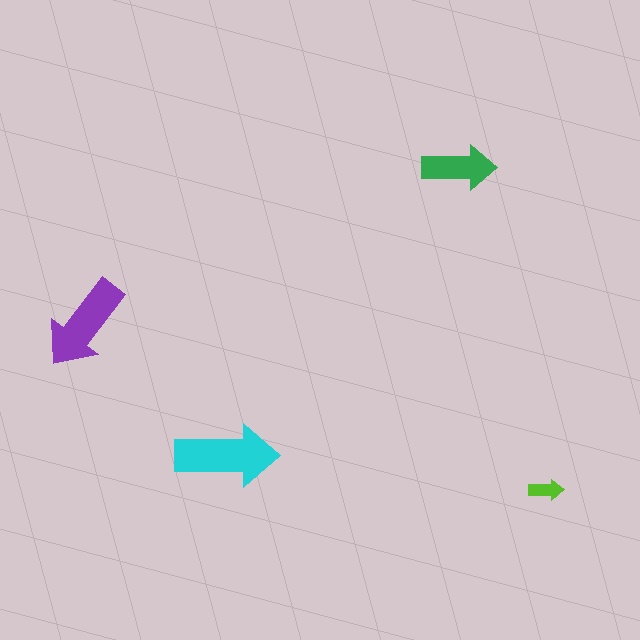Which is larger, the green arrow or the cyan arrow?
The cyan one.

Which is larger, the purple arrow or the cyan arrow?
The cyan one.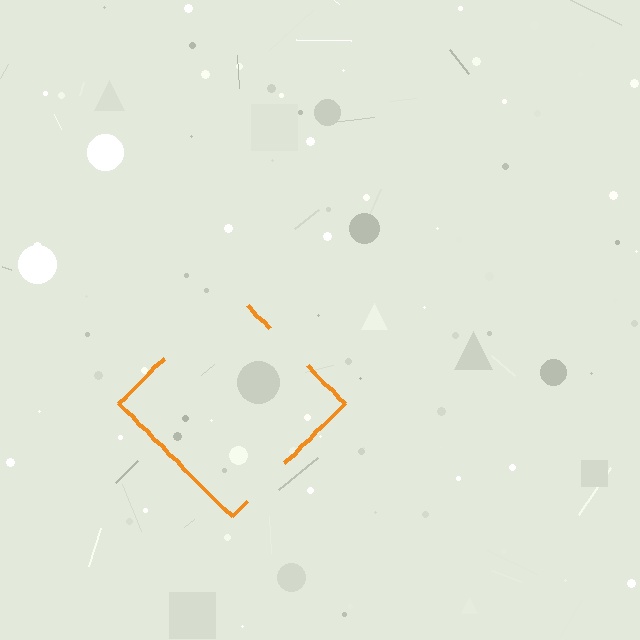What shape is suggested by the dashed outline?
The dashed outline suggests a diamond.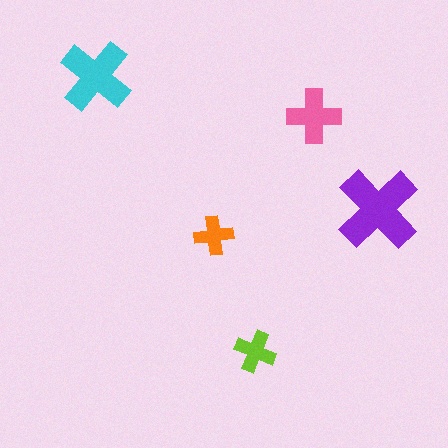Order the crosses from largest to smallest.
the purple one, the cyan one, the pink one, the lime one, the orange one.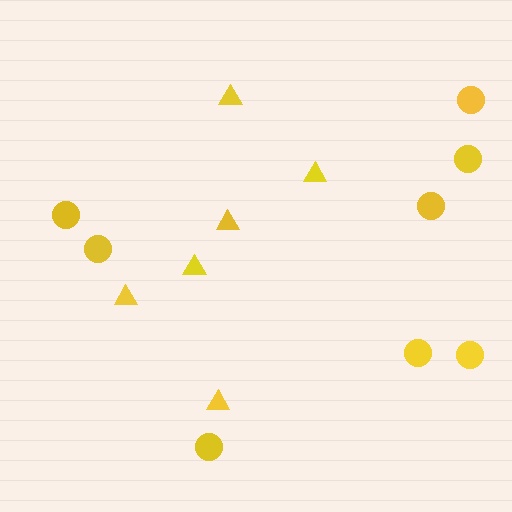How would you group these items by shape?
There are 2 groups: one group of circles (8) and one group of triangles (6).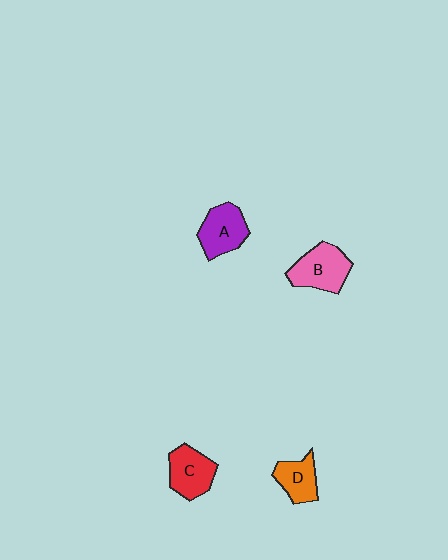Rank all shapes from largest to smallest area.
From largest to smallest: B (pink), A (purple), C (red), D (orange).